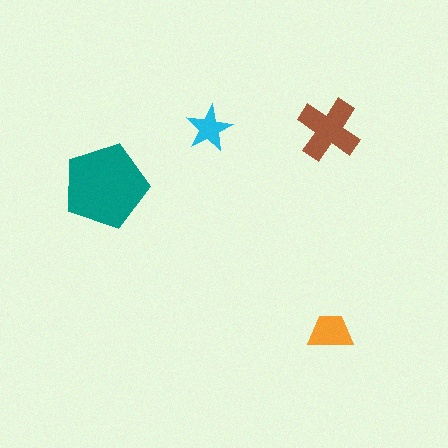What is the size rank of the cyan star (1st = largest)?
4th.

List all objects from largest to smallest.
The teal pentagon, the brown cross, the orange trapezoid, the cyan star.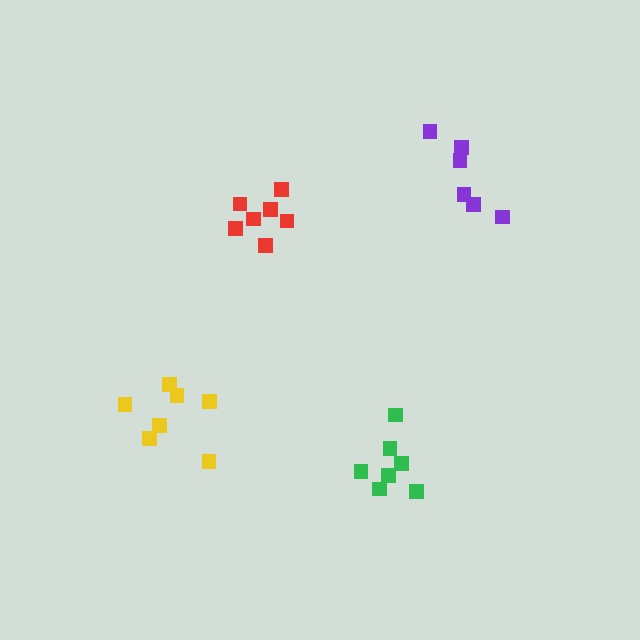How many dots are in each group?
Group 1: 7 dots, Group 2: 7 dots, Group 3: 6 dots, Group 4: 7 dots (27 total).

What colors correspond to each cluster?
The clusters are colored: yellow, green, purple, red.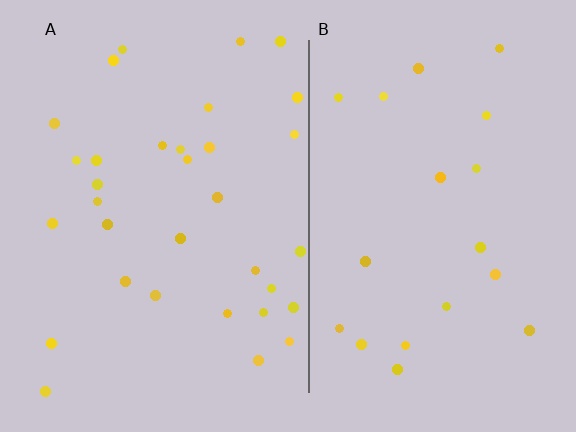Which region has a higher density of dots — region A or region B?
A (the left).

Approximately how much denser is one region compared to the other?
Approximately 1.7× — region A over region B.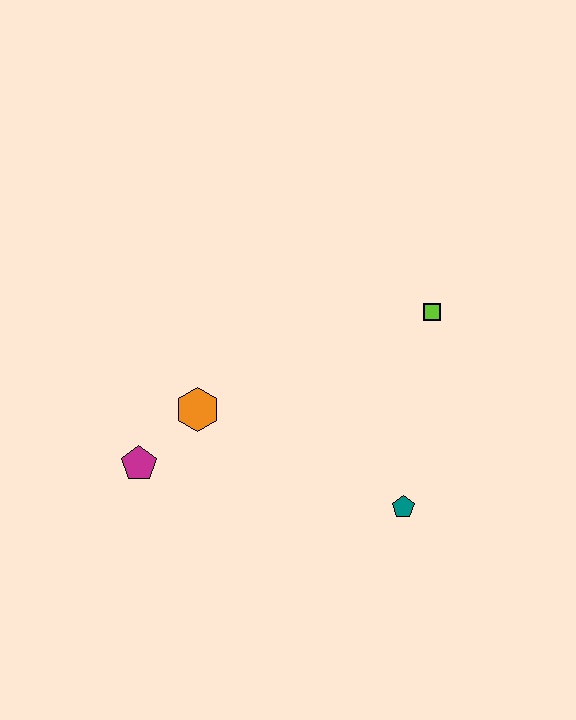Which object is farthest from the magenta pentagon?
The lime square is farthest from the magenta pentagon.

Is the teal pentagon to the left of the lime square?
Yes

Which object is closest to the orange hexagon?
The magenta pentagon is closest to the orange hexagon.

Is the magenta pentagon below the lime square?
Yes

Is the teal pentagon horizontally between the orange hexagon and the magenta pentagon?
No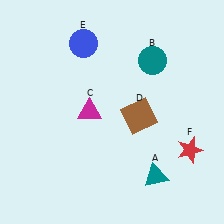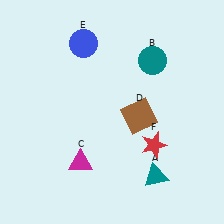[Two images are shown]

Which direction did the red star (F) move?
The red star (F) moved left.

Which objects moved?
The objects that moved are: the magenta triangle (C), the red star (F).